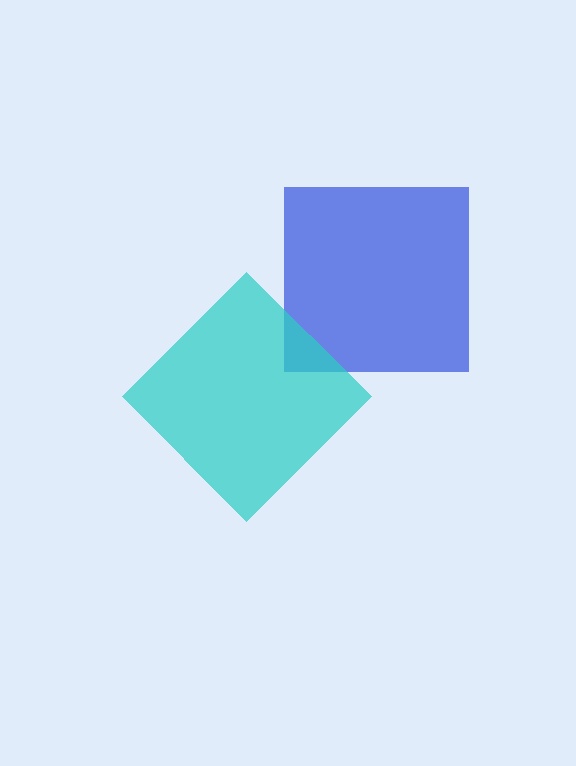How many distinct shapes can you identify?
There are 2 distinct shapes: a blue square, a cyan diamond.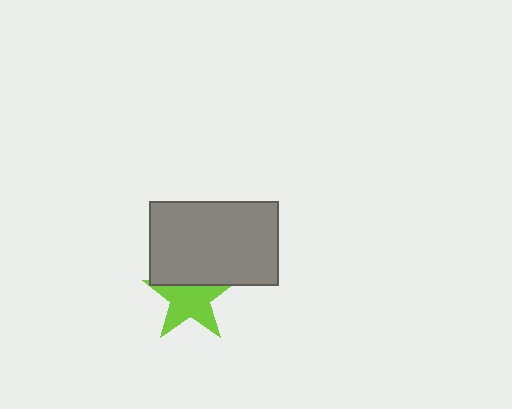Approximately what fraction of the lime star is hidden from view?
Roughly 30% of the lime star is hidden behind the gray rectangle.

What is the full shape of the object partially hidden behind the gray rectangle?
The partially hidden object is a lime star.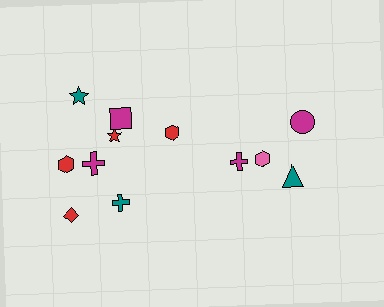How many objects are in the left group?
There are 8 objects.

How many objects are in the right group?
There are 4 objects.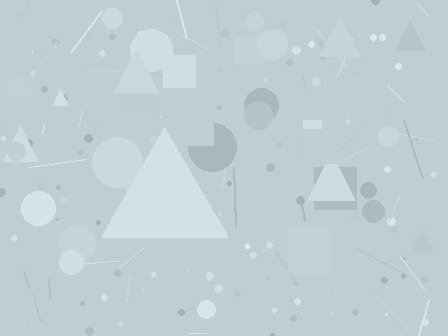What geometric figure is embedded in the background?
A triangle is embedded in the background.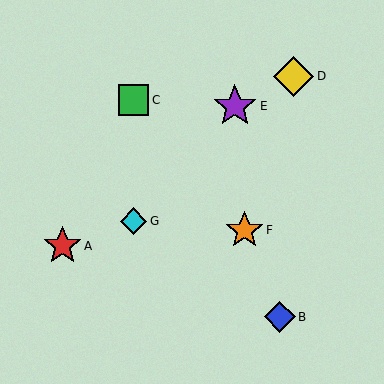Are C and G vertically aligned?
Yes, both are at x≈134.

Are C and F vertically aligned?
No, C is at x≈134 and F is at x≈244.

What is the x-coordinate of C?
Object C is at x≈134.